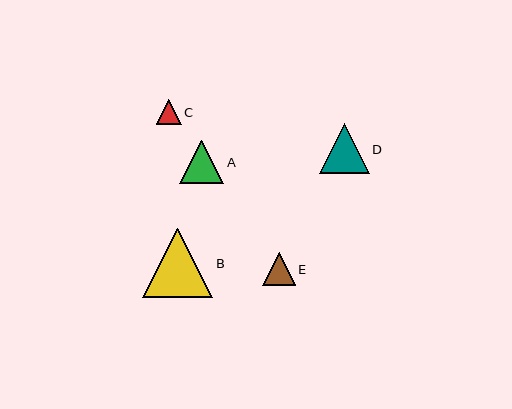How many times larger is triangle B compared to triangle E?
Triangle B is approximately 2.1 times the size of triangle E.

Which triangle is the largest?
Triangle B is the largest with a size of approximately 70 pixels.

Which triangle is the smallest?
Triangle C is the smallest with a size of approximately 25 pixels.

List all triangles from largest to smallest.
From largest to smallest: B, D, A, E, C.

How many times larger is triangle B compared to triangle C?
Triangle B is approximately 2.8 times the size of triangle C.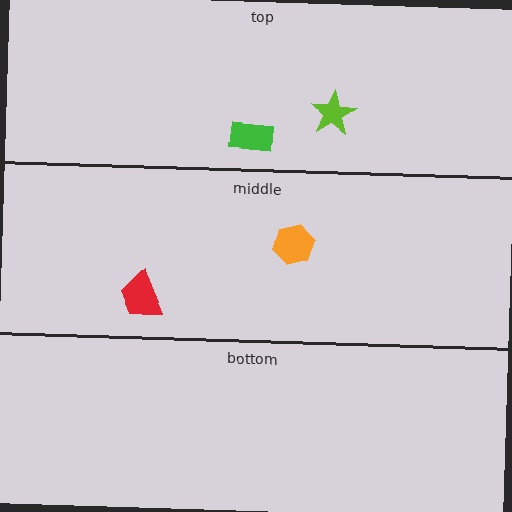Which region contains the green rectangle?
The top region.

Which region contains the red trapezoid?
The middle region.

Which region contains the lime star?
The top region.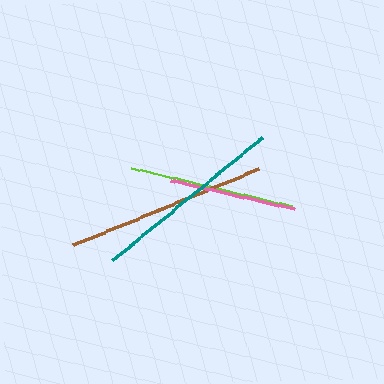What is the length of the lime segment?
The lime segment is approximately 165 pixels long.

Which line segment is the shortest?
The pink line is the shortest at approximately 127 pixels.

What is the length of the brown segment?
The brown segment is approximately 201 pixels long.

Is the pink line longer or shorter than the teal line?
The teal line is longer than the pink line.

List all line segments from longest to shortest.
From longest to shortest: brown, teal, lime, pink.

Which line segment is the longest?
The brown line is the longest at approximately 201 pixels.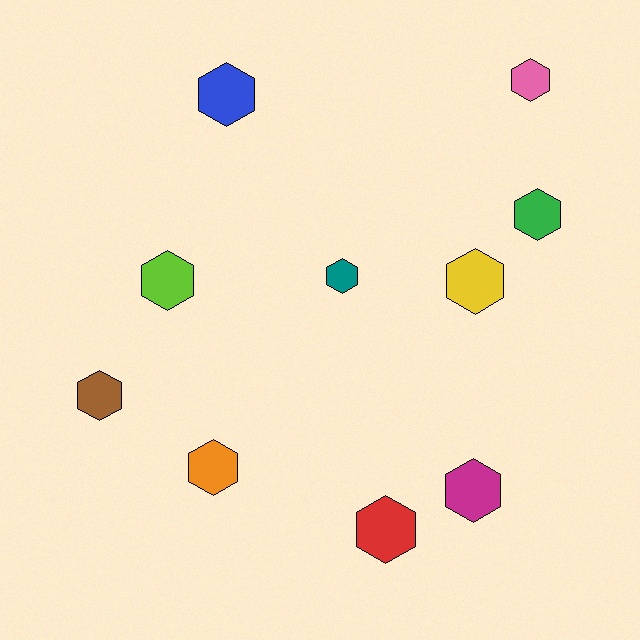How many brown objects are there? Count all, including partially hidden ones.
There is 1 brown object.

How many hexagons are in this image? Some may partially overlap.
There are 10 hexagons.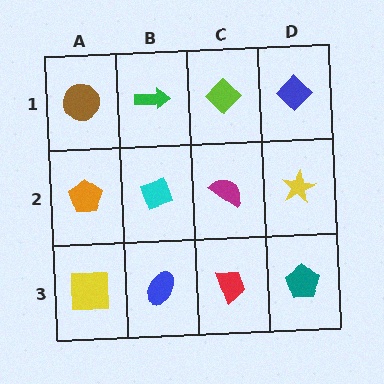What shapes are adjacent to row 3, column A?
An orange pentagon (row 2, column A), a blue ellipse (row 3, column B).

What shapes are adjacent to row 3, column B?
A cyan diamond (row 2, column B), a yellow square (row 3, column A), a red trapezoid (row 3, column C).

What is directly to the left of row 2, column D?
A magenta semicircle.